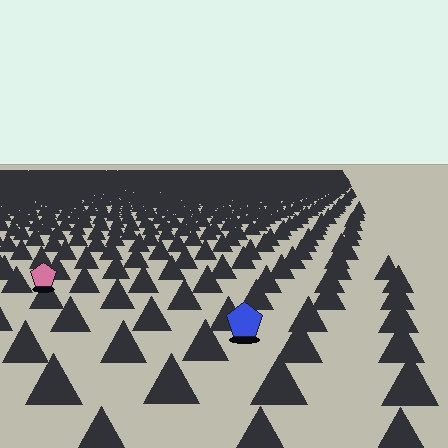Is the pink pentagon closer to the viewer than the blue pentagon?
No. The blue pentagon is closer — you can tell from the texture gradient: the ground texture is coarser near it.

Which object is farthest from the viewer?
The pink pentagon is farthest from the viewer. It appears smaller and the ground texture around it is denser.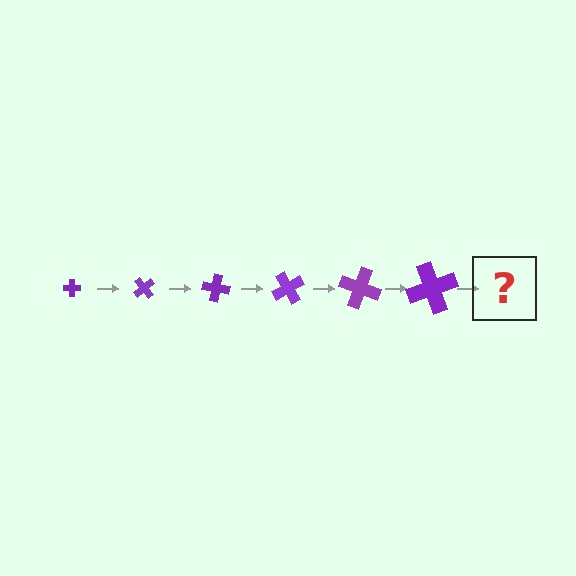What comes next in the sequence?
The next element should be a cross, larger than the previous one and rotated 300 degrees from the start.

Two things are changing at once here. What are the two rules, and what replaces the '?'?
The two rules are that the cross grows larger each step and it rotates 50 degrees each step. The '?' should be a cross, larger than the previous one and rotated 300 degrees from the start.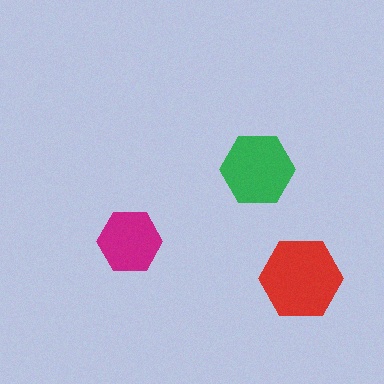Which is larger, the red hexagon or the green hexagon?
The red one.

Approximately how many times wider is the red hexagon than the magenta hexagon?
About 1.5 times wider.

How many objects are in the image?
There are 3 objects in the image.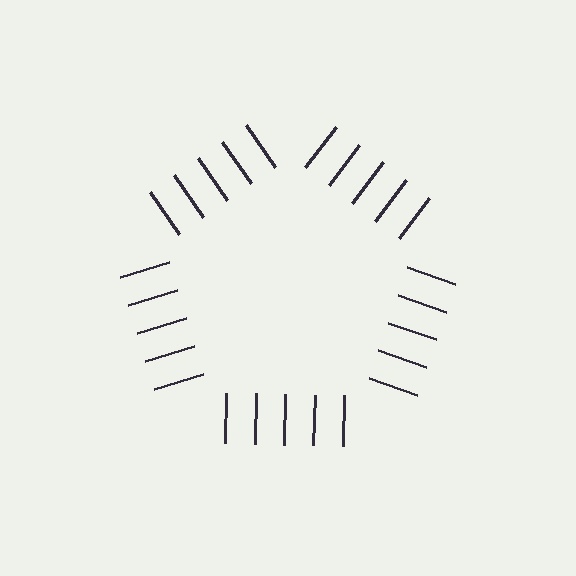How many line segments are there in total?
25 — 5 along each of the 5 edges.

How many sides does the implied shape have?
5 sides — the line-ends trace a pentagon.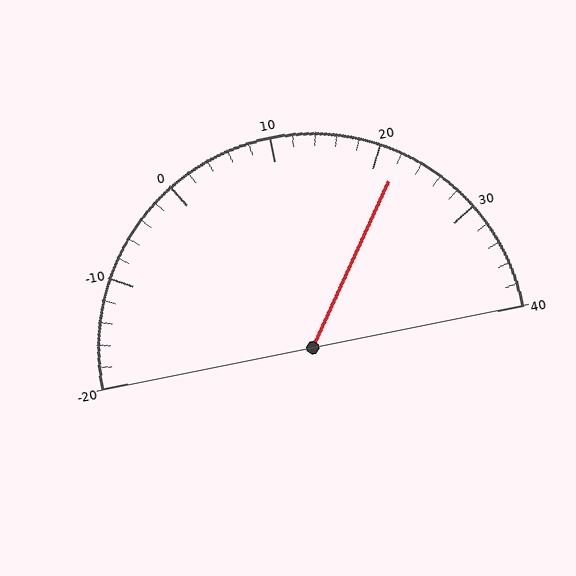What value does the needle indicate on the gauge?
The needle indicates approximately 22.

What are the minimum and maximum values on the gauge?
The gauge ranges from -20 to 40.